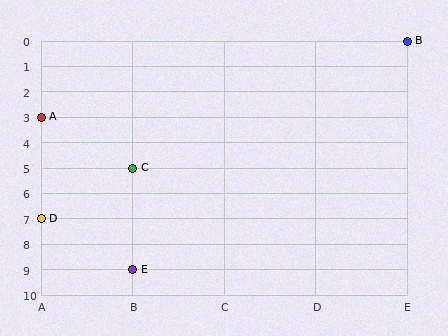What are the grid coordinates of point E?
Point E is at grid coordinates (B, 9).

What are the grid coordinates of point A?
Point A is at grid coordinates (A, 3).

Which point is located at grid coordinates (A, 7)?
Point D is at (A, 7).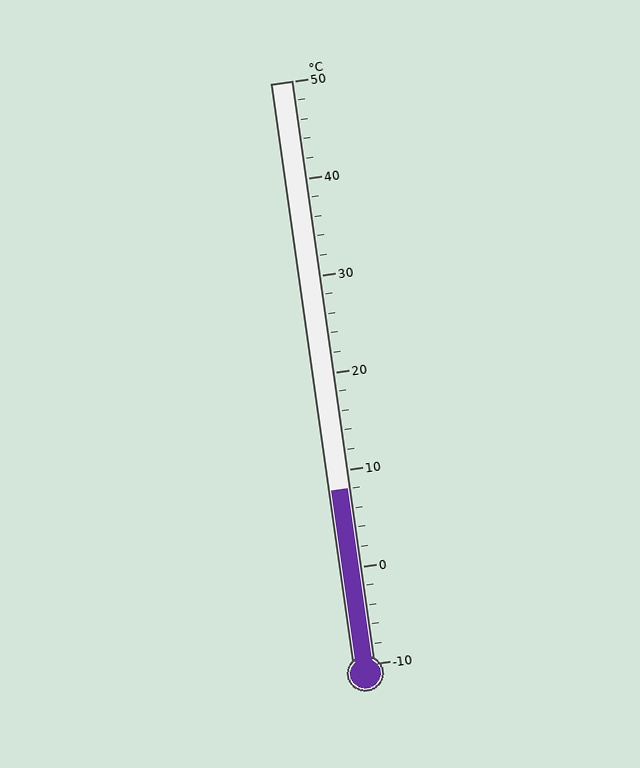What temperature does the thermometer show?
The thermometer shows approximately 8°C.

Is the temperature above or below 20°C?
The temperature is below 20°C.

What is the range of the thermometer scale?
The thermometer scale ranges from -10°C to 50°C.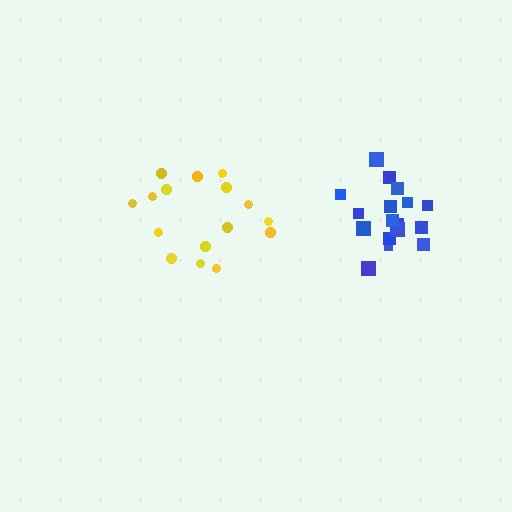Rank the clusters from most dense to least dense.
blue, yellow.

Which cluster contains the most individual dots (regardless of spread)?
Blue (18).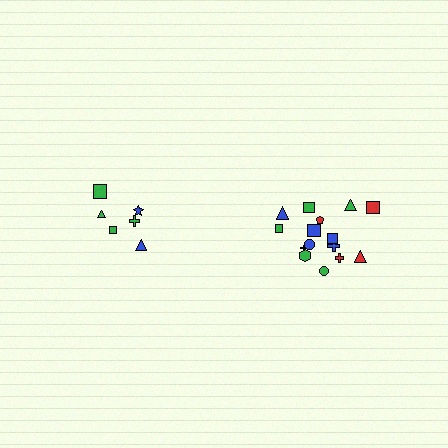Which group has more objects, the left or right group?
The right group.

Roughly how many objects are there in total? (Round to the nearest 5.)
Roughly 20 objects in total.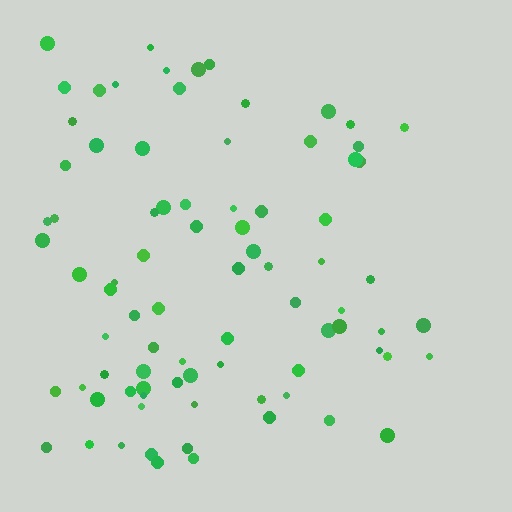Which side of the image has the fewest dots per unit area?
The right.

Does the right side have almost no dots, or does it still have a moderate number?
Still a moderate number, just noticeably fewer than the left.